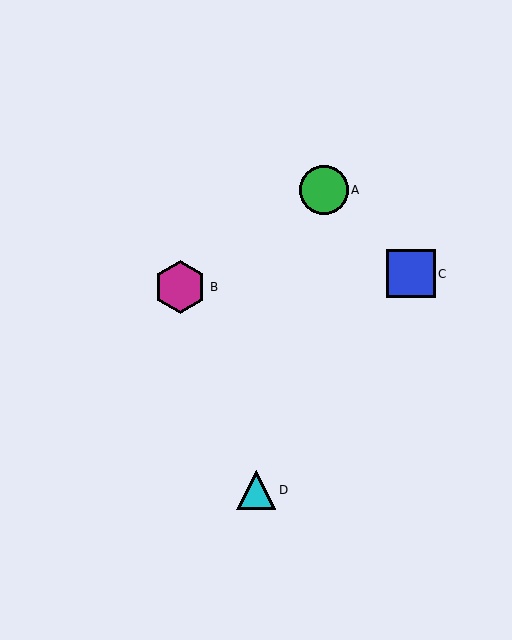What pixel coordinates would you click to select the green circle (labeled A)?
Click at (324, 190) to select the green circle A.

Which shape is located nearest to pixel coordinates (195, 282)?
The magenta hexagon (labeled B) at (180, 287) is nearest to that location.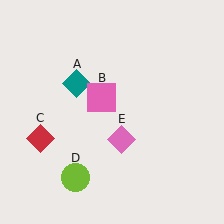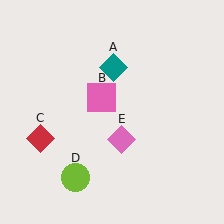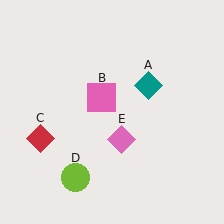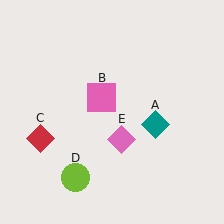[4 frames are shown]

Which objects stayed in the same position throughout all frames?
Pink square (object B) and red diamond (object C) and lime circle (object D) and pink diamond (object E) remained stationary.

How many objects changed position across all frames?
1 object changed position: teal diamond (object A).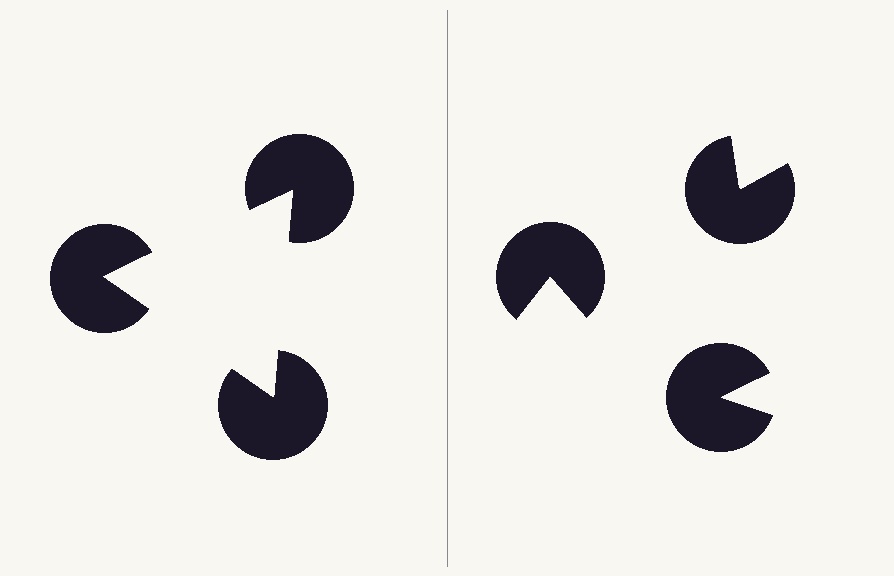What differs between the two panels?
The pac-man discs are positioned identically on both sides; only the wedge orientations differ. On the left they align to a triangle; on the right they are misaligned.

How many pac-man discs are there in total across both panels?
6 — 3 on each side.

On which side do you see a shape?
An illusory triangle appears on the left side. On the right side the wedge cuts are rotated, so no coherent shape forms.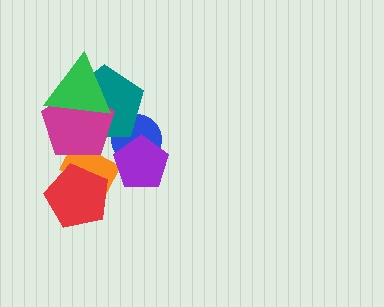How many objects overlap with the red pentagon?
1 object overlaps with the red pentagon.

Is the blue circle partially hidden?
Yes, it is partially covered by another shape.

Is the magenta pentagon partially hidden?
Yes, it is partially covered by another shape.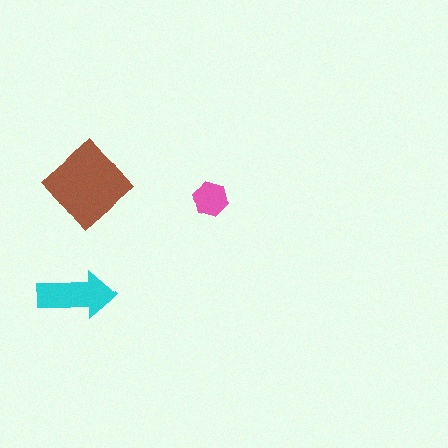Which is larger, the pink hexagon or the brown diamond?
The brown diamond.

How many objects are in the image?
There are 3 objects in the image.